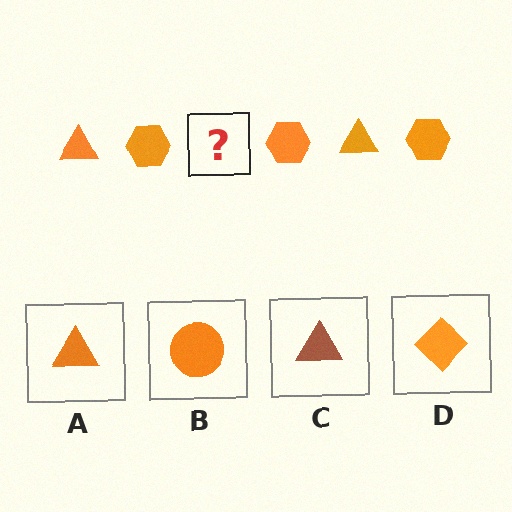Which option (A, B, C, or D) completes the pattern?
A.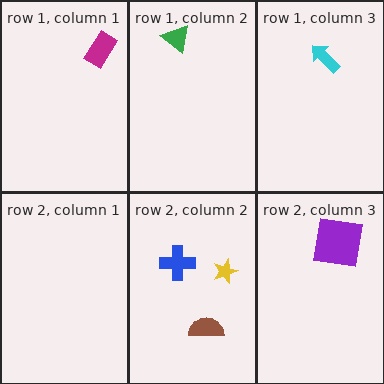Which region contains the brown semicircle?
The row 2, column 2 region.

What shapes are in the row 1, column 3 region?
The cyan arrow.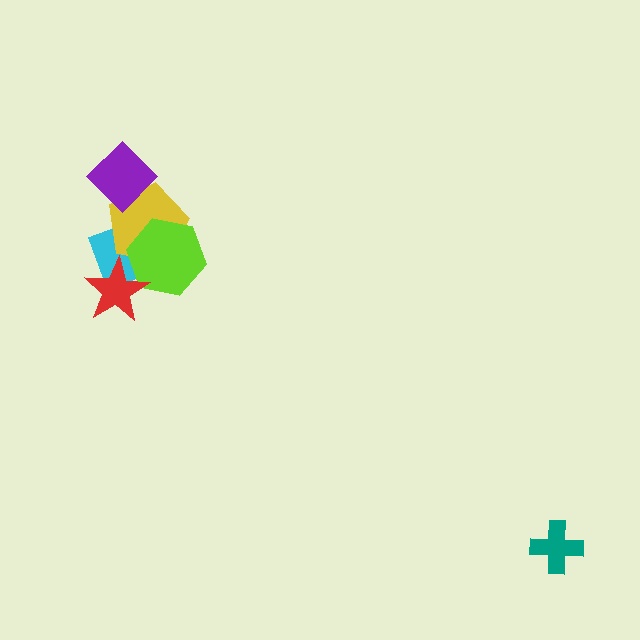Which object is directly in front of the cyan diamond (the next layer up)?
The yellow pentagon is directly in front of the cyan diamond.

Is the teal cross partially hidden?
No, no other shape covers it.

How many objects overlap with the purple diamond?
1 object overlaps with the purple diamond.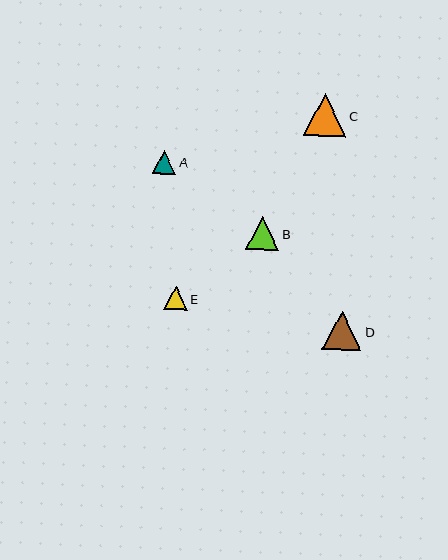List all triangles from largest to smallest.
From largest to smallest: C, D, B, A, E.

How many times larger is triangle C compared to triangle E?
Triangle C is approximately 1.8 times the size of triangle E.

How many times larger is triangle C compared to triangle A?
Triangle C is approximately 1.8 times the size of triangle A.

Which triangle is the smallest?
Triangle E is the smallest with a size of approximately 23 pixels.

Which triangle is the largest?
Triangle C is the largest with a size of approximately 42 pixels.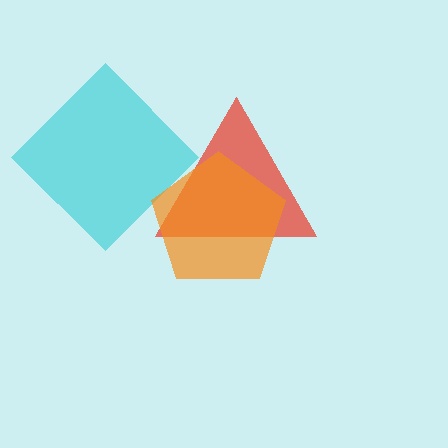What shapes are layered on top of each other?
The layered shapes are: a red triangle, a cyan diamond, an orange pentagon.